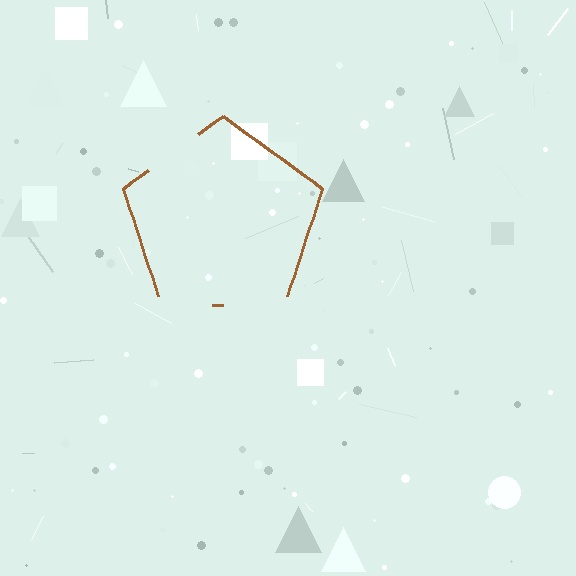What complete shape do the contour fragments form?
The contour fragments form a pentagon.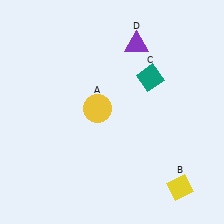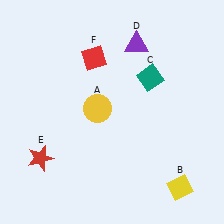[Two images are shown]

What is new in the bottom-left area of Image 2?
A red star (E) was added in the bottom-left area of Image 2.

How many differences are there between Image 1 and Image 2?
There are 2 differences between the two images.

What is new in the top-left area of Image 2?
A red diamond (F) was added in the top-left area of Image 2.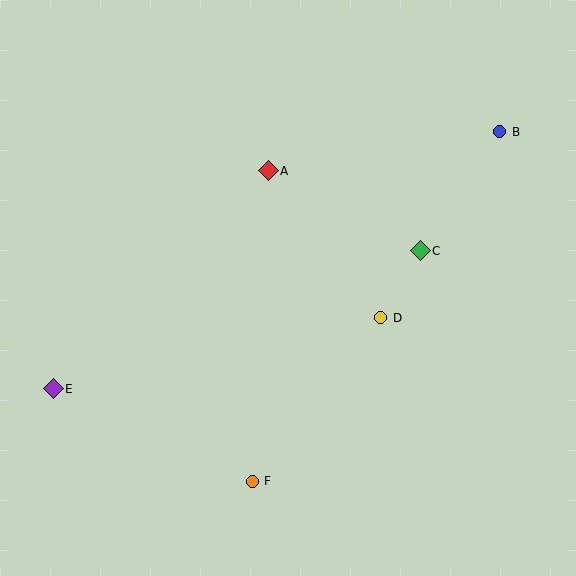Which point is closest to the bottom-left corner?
Point E is closest to the bottom-left corner.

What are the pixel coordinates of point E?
Point E is at (53, 389).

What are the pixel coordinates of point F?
Point F is at (252, 481).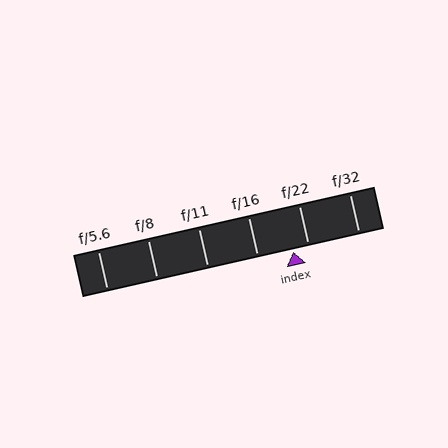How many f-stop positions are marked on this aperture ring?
There are 6 f-stop positions marked.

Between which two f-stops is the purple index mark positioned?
The index mark is between f/16 and f/22.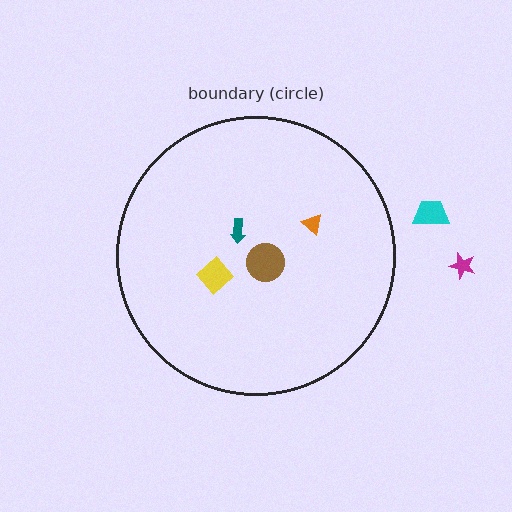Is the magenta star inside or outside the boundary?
Outside.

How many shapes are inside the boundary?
4 inside, 2 outside.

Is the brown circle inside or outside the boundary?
Inside.